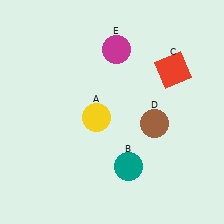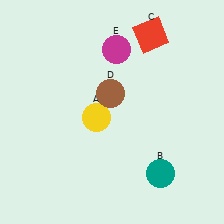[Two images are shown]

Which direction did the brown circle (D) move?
The brown circle (D) moved left.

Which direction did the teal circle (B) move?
The teal circle (B) moved right.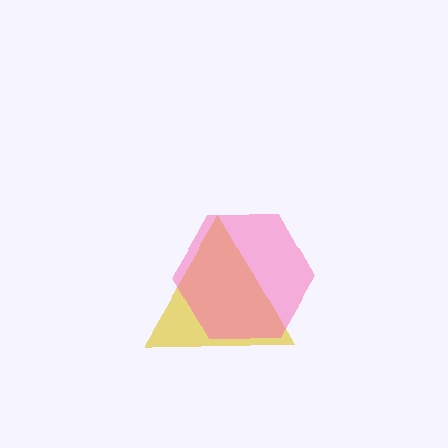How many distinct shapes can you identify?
There are 2 distinct shapes: a yellow triangle, a pink hexagon.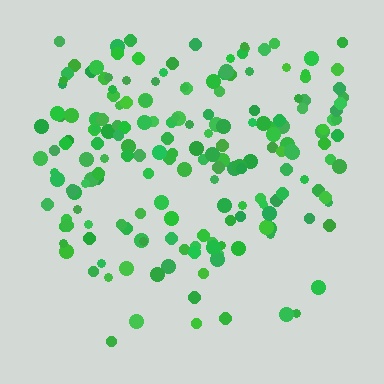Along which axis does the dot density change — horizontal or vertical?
Vertical.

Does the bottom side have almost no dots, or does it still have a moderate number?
Still a moderate number, just noticeably fewer than the top.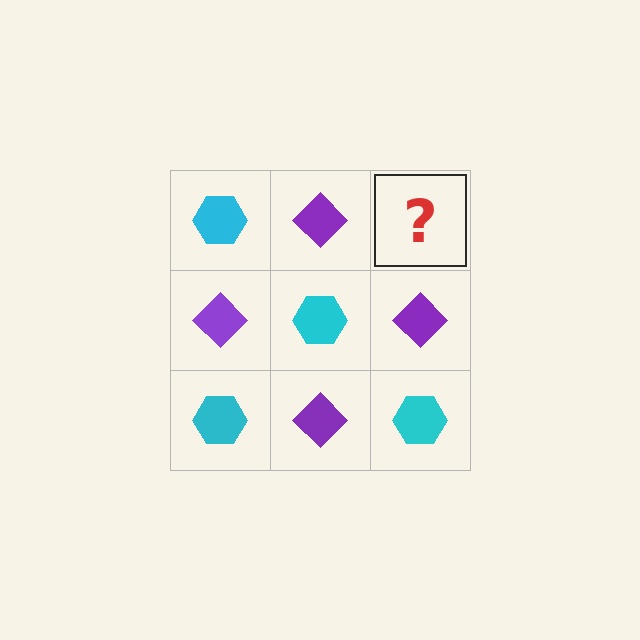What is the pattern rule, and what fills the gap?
The rule is that it alternates cyan hexagon and purple diamond in a checkerboard pattern. The gap should be filled with a cyan hexagon.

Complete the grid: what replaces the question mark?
The question mark should be replaced with a cyan hexagon.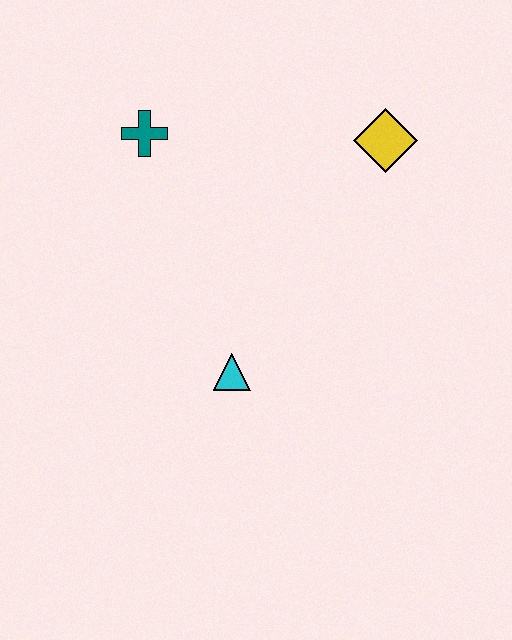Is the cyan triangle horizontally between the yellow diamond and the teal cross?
Yes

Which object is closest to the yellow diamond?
The teal cross is closest to the yellow diamond.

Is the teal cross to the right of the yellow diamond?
No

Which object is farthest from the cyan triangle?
The yellow diamond is farthest from the cyan triangle.